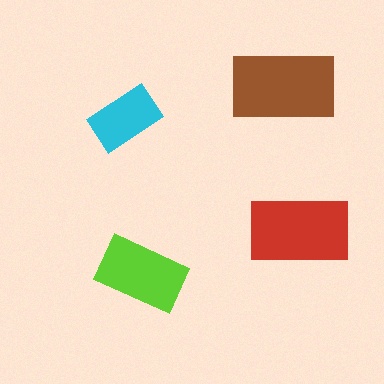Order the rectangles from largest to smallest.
the brown one, the red one, the lime one, the cyan one.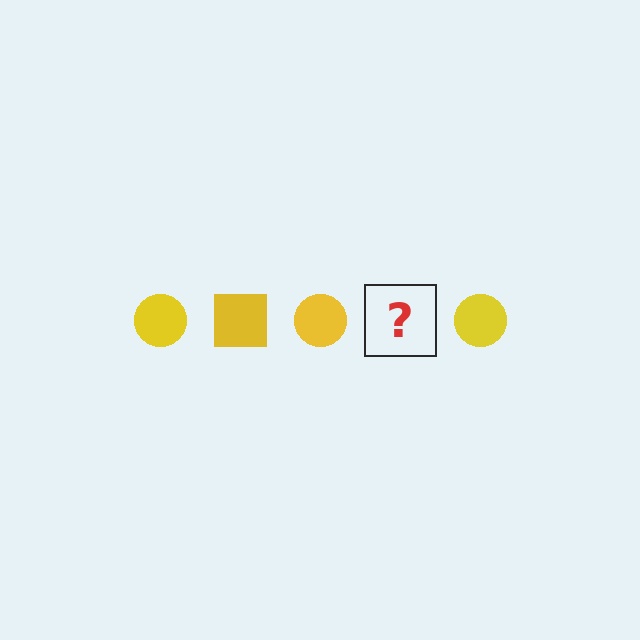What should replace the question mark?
The question mark should be replaced with a yellow square.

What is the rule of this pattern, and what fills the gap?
The rule is that the pattern cycles through circle, square shapes in yellow. The gap should be filled with a yellow square.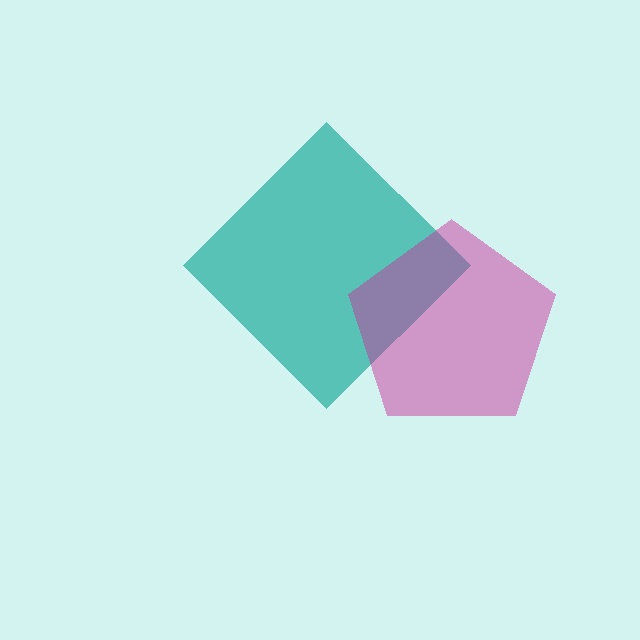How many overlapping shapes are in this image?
There are 2 overlapping shapes in the image.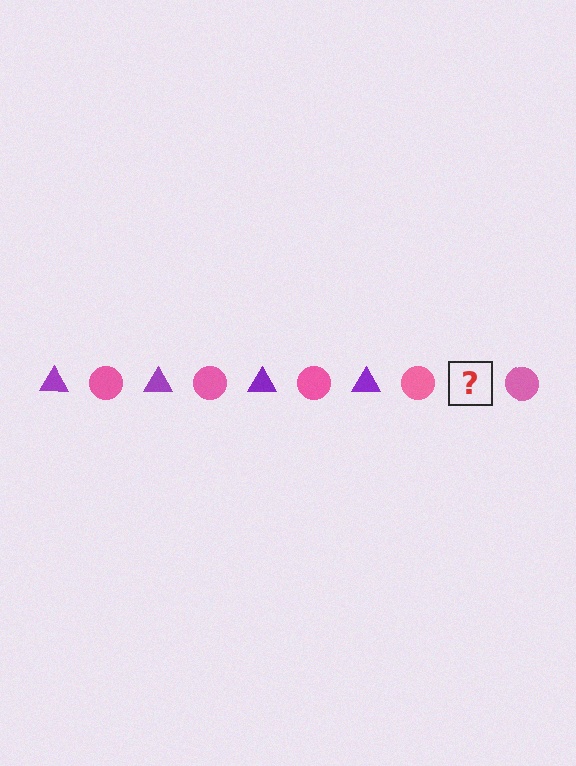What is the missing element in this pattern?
The missing element is a purple triangle.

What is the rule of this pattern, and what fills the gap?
The rule is that the pattern alternates between purple triangle and pink circle. The gap should be filled with a purple triangle.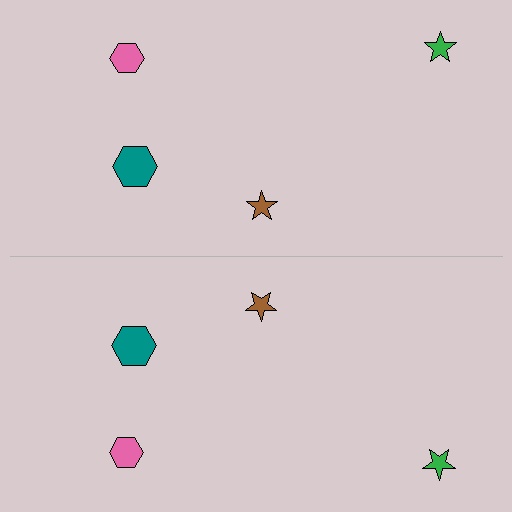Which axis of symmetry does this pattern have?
The pattern has a horizontal axis of symmetry running through the center of the image.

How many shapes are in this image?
There are 8 shapes in this image.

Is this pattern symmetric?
Yes, this pattern has bilateral (reflection) symmetry.